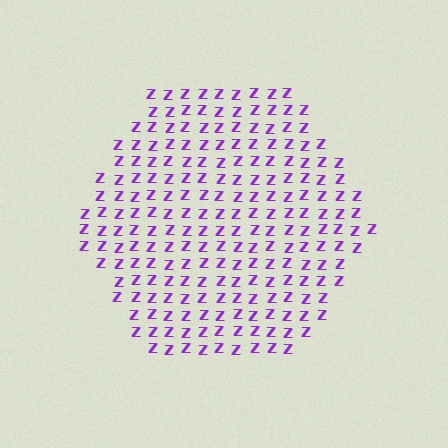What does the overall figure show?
The overall figure shows a hexagon.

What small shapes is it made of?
It is made of small letter Z's.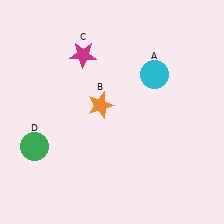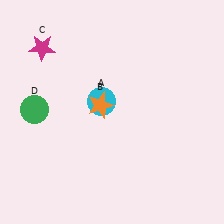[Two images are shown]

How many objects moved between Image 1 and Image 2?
3 objects moved between the two images.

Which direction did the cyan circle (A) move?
The cyan circle (A) moved left.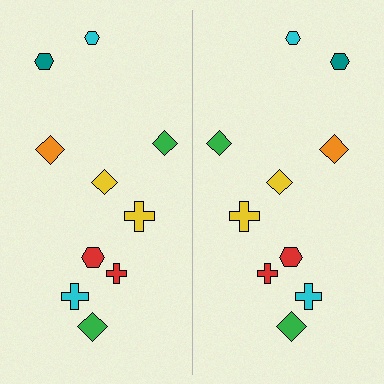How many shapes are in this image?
There are 20 shapes in this image.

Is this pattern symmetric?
Yes, this pattern has bilateral (reflection) symmetry.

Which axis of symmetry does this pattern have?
The pattern has a vertical axis of symmetry running through the center of the image.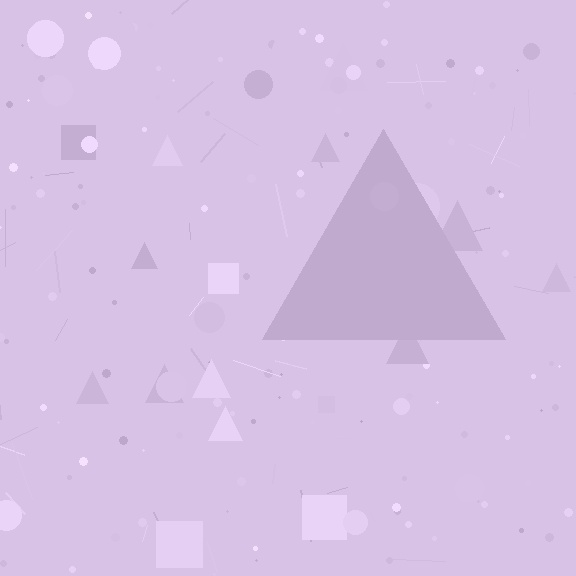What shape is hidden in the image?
A triangle is hidden in the image.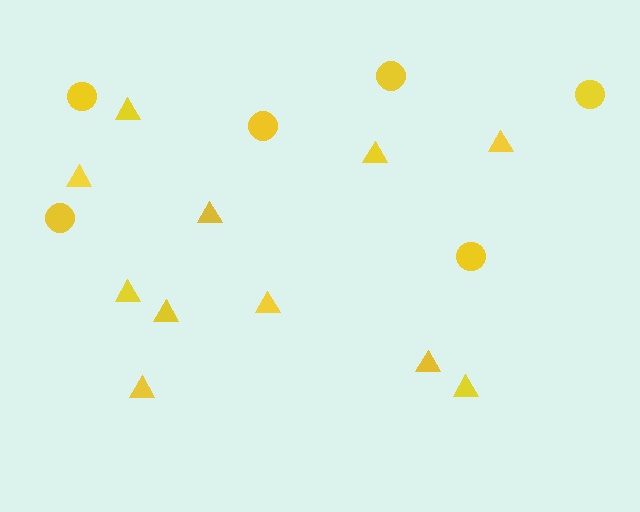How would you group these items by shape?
There are 2 groups: one group of circles (6) and one group of triangles (11).